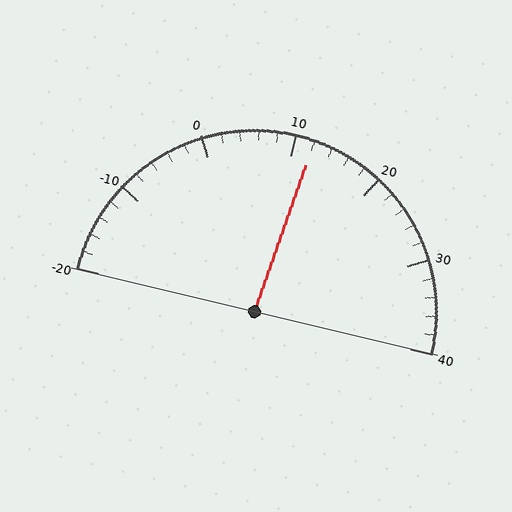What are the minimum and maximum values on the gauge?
The gauge ranges from -20 to 40.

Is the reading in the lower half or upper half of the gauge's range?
The reading is in the upper half of the range (-20 to 40).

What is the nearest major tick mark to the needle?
The nearest major tick mark is 10.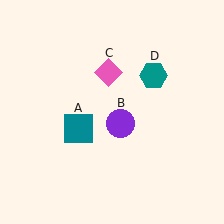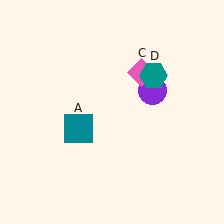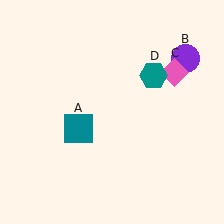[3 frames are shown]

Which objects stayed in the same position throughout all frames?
Teal square (object A) and teal hexagon (object D) remained stationary.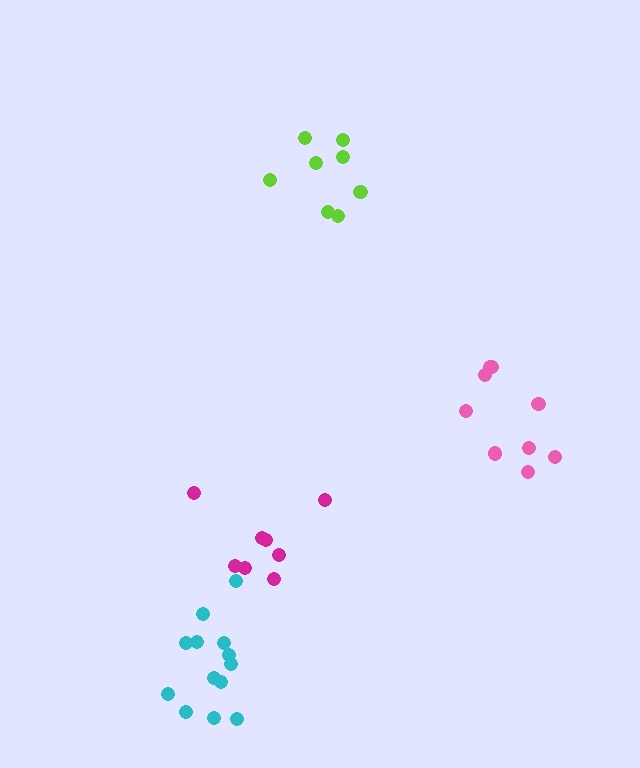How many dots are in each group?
Group 1: 8 dots, Group 2: 13 dots, Group 3: 8 dots, Group 4: 9 dots (38 total).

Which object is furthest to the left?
The cyan cluster is leftmost.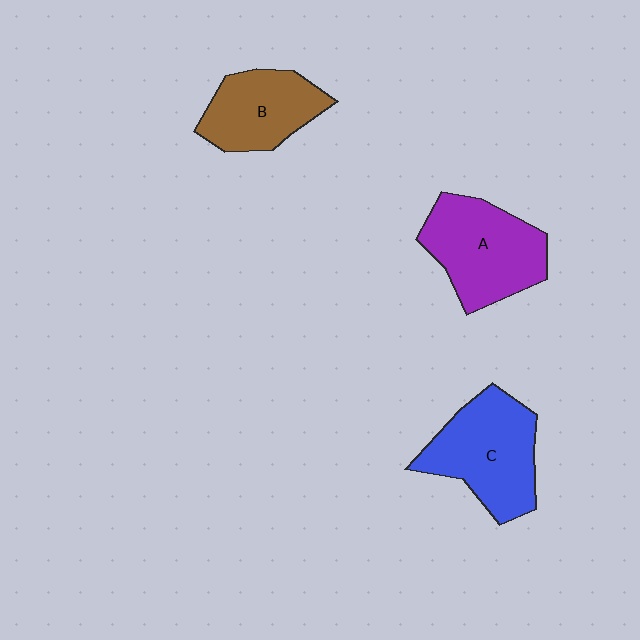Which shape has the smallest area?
Shape B (brown).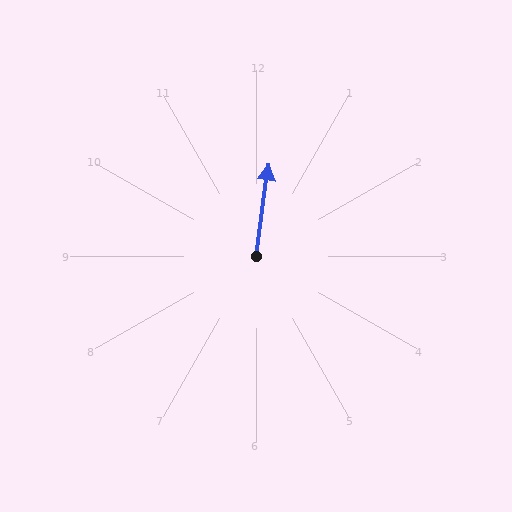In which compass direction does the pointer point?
North.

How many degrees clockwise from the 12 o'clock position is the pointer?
Approximately 8 degrees.